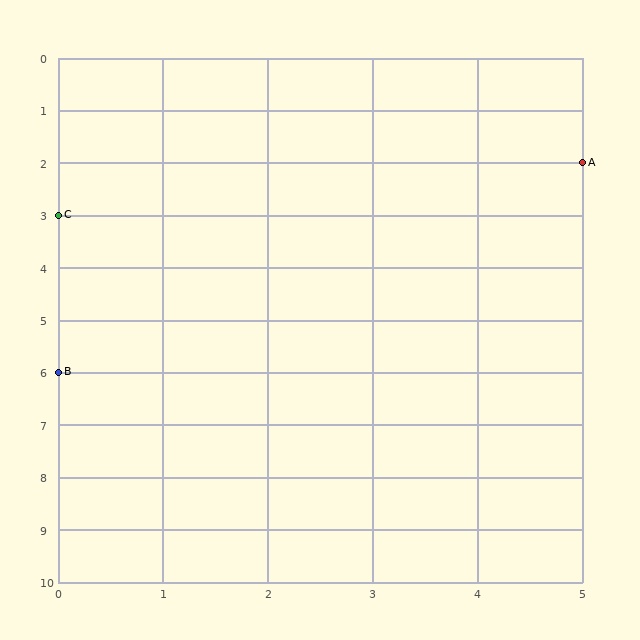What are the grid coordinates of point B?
Point B is at grid coordinates (0, 6).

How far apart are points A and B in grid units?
Points A and B are 5 columns and 4 rows apart (about 6.4 grid units diagonally).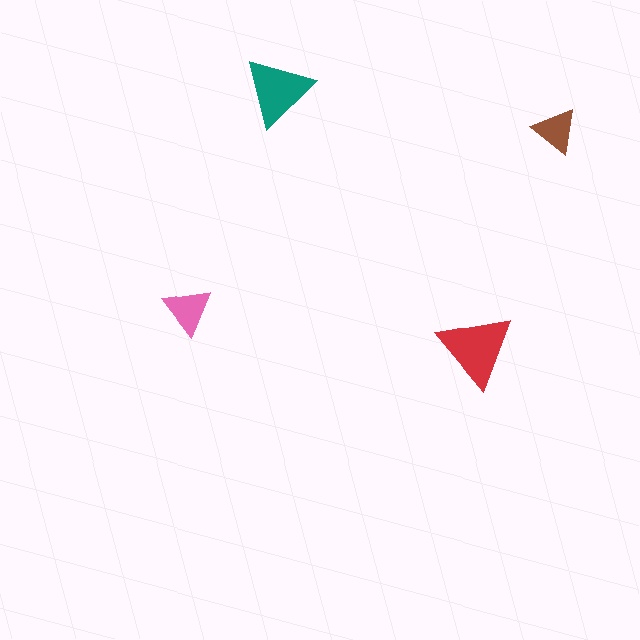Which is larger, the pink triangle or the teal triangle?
The teal one.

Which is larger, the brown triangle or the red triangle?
The red one.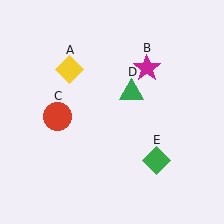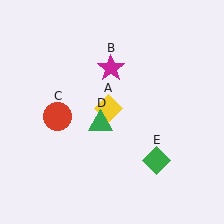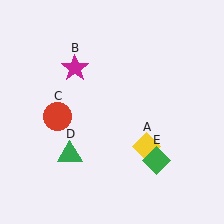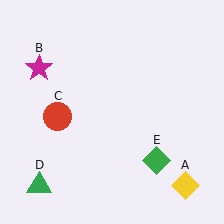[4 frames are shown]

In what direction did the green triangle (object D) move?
The green triangle (object D) moved down and to the left.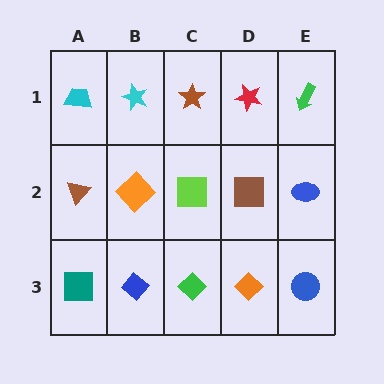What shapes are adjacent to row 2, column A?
A cyan trapezoid (row 1, column A), a teal square (row 3, column A), an orange diamond (row 2, column B).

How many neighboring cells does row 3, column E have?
2.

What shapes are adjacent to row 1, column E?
A blue ellipse (row 2, column E), a red star (row 1, column D).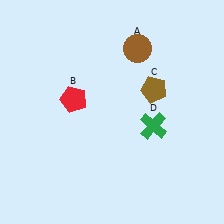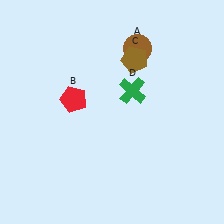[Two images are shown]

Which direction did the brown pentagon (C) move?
The brown pentagon (C) moved up.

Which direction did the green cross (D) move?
The green cross (D) moved up.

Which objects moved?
The objects that moved are: the brown pentagon (C), the green cross (D).